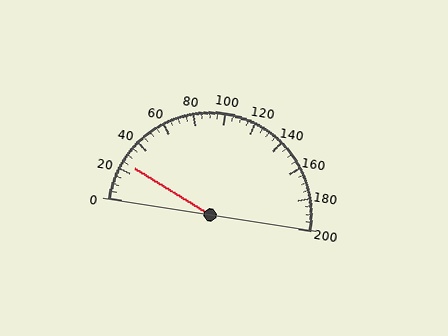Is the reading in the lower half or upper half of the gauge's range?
The reading is in the lower half of the range (0 to 200).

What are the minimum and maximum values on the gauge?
The gauge ranges from 0 to 200.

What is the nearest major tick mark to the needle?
The nearest major tick mark is 20.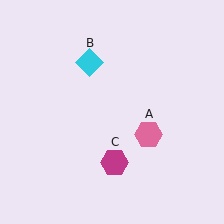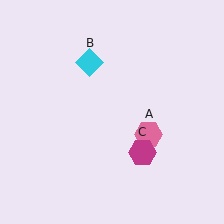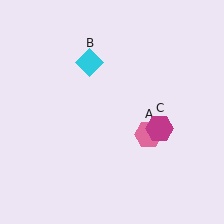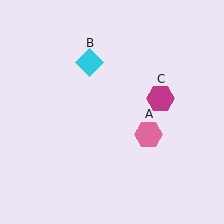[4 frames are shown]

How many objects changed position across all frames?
1 object changed position: magenta hexagon (object C).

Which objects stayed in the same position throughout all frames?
Pink hexagon (object A) and cyan diamond (object B) remained stationary.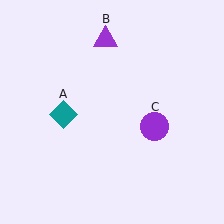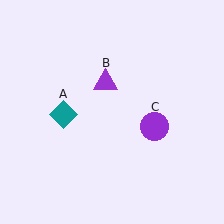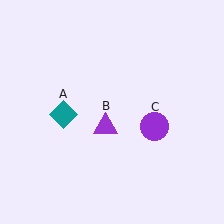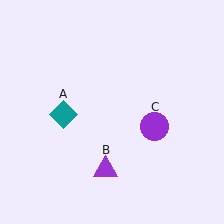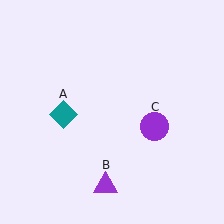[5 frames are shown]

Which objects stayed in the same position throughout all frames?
Teal diamond (object A) and purple circle (object C) remained stationary.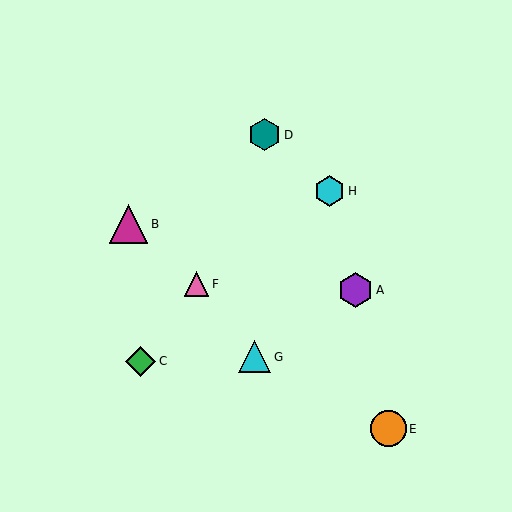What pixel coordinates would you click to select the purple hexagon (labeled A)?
Click at (356, 290) to select the purple hexagon A.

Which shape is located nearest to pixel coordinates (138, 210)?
The magenta triangle (labeled B) at (129, 224) is nearest to that location.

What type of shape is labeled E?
Shape E is an orange circle.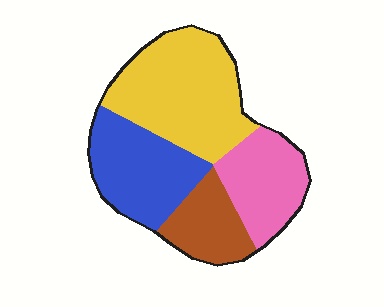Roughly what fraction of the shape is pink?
Pink covers 21% of the shape.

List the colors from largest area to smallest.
From largest to smallest: yellow, blue, pink, brown.